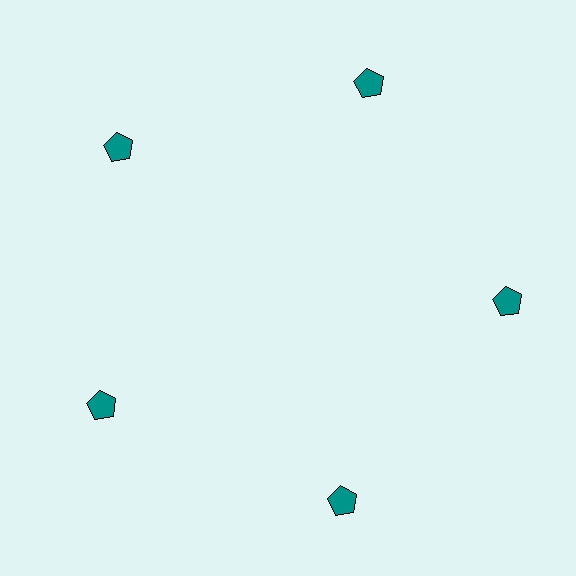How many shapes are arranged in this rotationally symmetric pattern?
There are 5 shapes, arranged in 5 groups of 1.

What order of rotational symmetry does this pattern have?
This pattern has 5-fold rotational symmetry.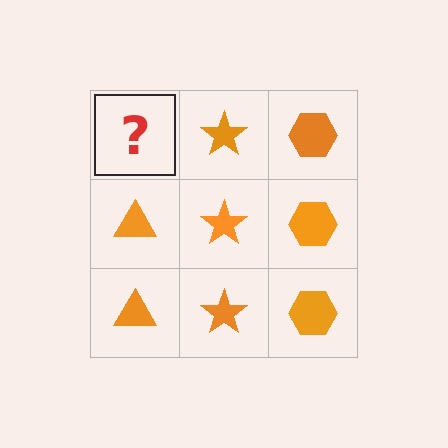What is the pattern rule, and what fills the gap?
The rule is that each column has a consistent shape. The gap should be filled with an orange triangle.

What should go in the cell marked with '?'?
The missing cell should contain an orange triangle.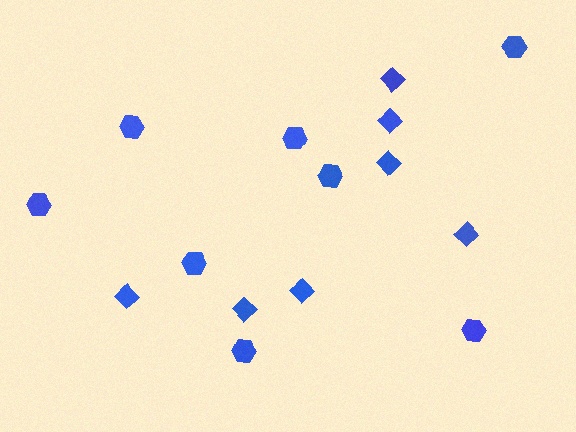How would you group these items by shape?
There are 2 groups: one group of diamonds (7) and one group of hexagons (8).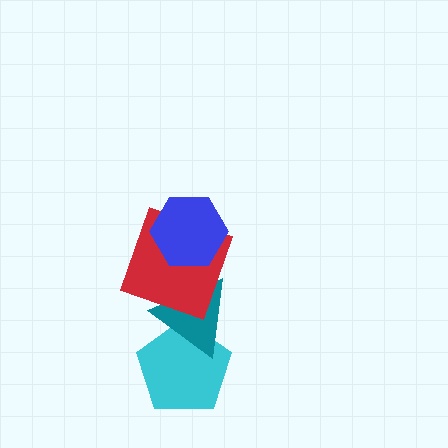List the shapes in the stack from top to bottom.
From top to bottom: the blue hexagon, the red square, the teal triangle, the cyan pentagon.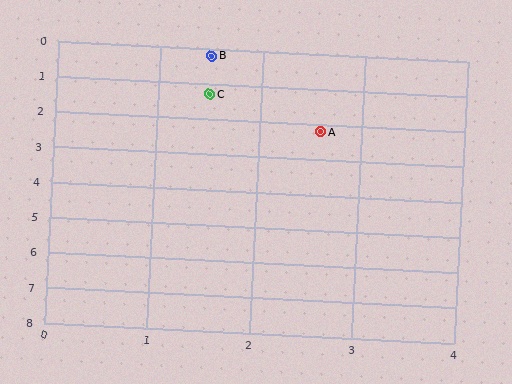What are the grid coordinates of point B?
Point B is at approximately (1.5, 0.2).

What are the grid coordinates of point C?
Point C is at approximately (1.5, 1.3).